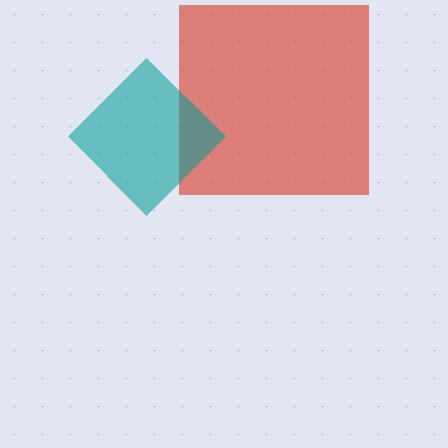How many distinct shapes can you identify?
There are 2 distinct shapes: a red square, a teal diamond.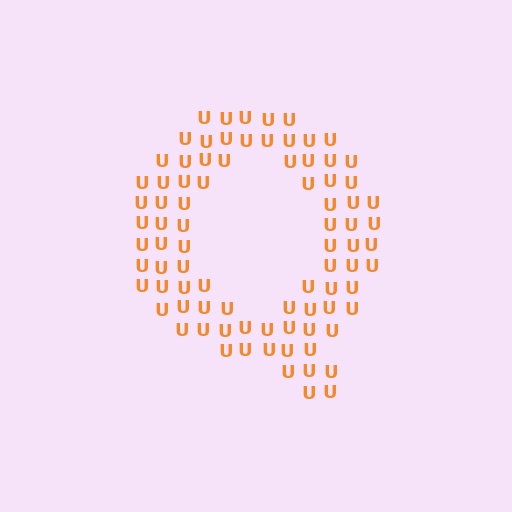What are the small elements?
The small elements are letter U's.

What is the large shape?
The large shape is the letter Q.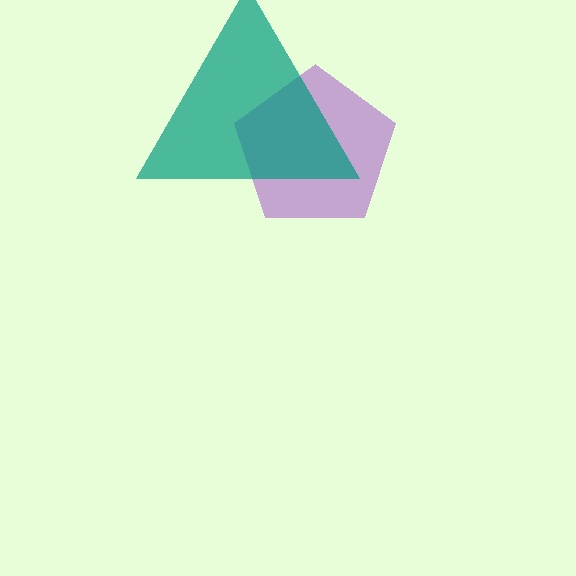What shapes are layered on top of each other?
The layered shapes are: a purple pentagon, a teal triangle.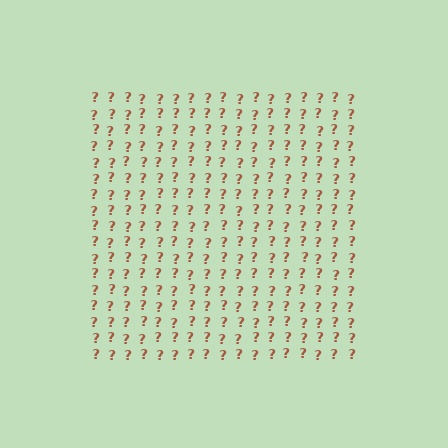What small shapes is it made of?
It is made of small question marks.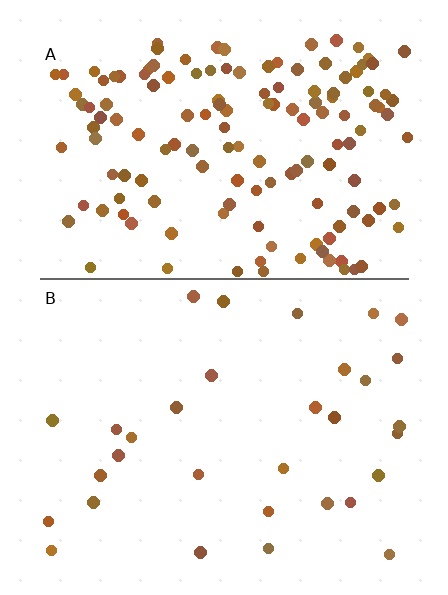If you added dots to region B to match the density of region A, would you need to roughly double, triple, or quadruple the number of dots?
Approximately quadruple.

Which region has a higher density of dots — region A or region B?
A (the top).